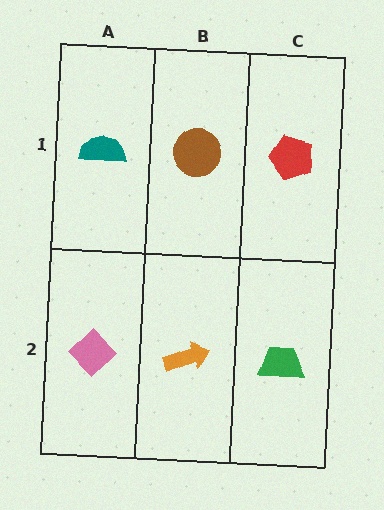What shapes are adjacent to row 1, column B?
An orange arrow (row 2, column B), a teal semicircle (row 1, column A), a red pentagon (row 1, column C).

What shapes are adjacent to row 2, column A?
A teal semicircle (row 1, column A), an orange arrow (row 2, column B).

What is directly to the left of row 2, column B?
A pink diamond.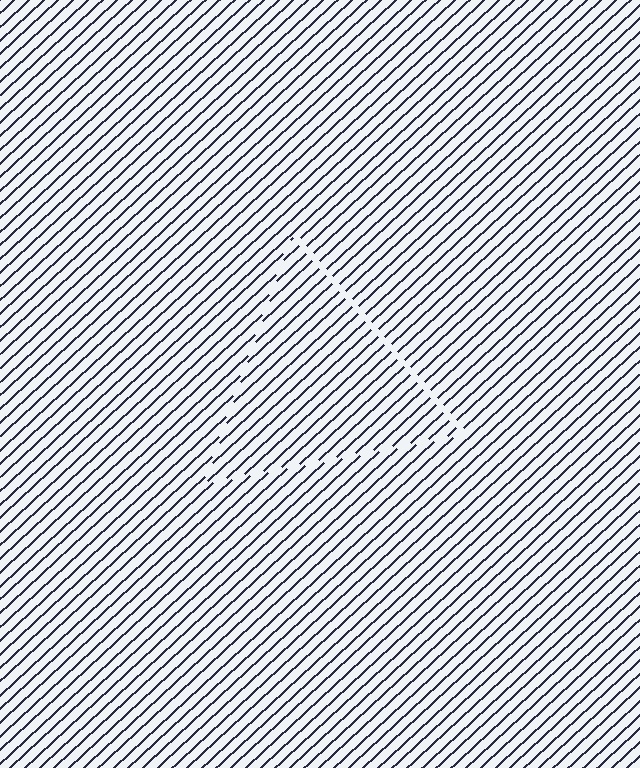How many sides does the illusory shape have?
3 sides — the line-ends trace a triangle.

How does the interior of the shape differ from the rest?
The interior of the shape contains the same grating, shifted by half a period — the contour is defined by the phase discontinuity where line-ends from the inner and outer gratings abut.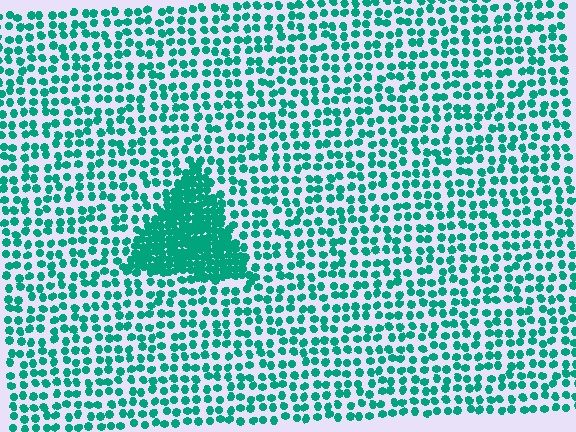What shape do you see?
I see a triangle.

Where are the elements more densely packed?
The elements are more densely packed inside the triangle boundary.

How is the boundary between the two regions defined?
The boundary is defined by a change in element density (approximately 2.7x ratio). All elements are the same color, size, and shape.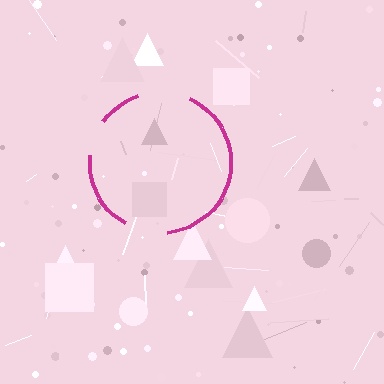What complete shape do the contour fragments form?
The contour fragments form a circle.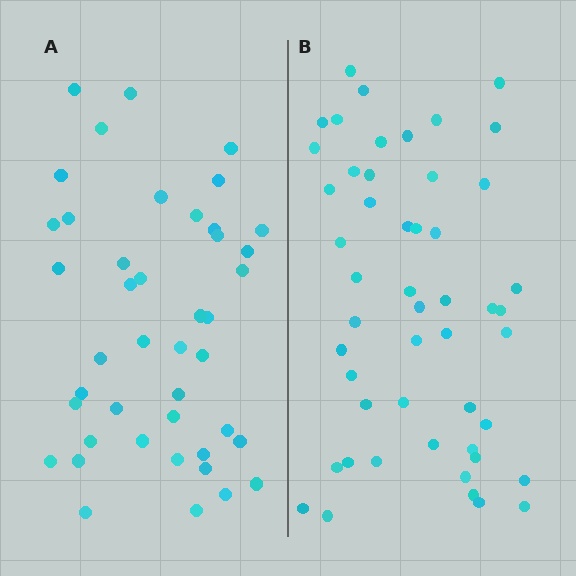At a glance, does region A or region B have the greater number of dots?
Region B (the right region) has more dots.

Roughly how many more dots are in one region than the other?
Region B has roughly 8 or so more dots than region A.